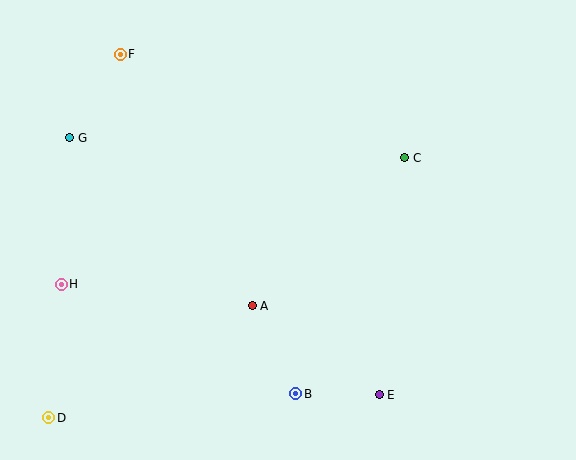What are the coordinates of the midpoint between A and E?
The midpoint between A and E is at (316, 350).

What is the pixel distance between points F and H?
The distance between F and H is 237 pixels.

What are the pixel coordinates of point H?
Point H is at (61, 284).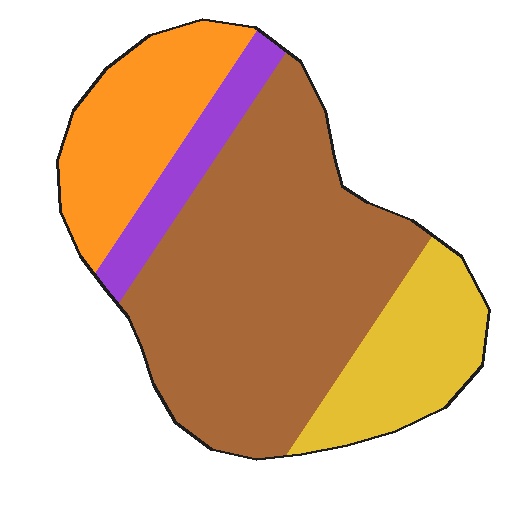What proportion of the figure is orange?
Orange covers around 20% of the figure.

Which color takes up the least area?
Purple, at roughly 10%.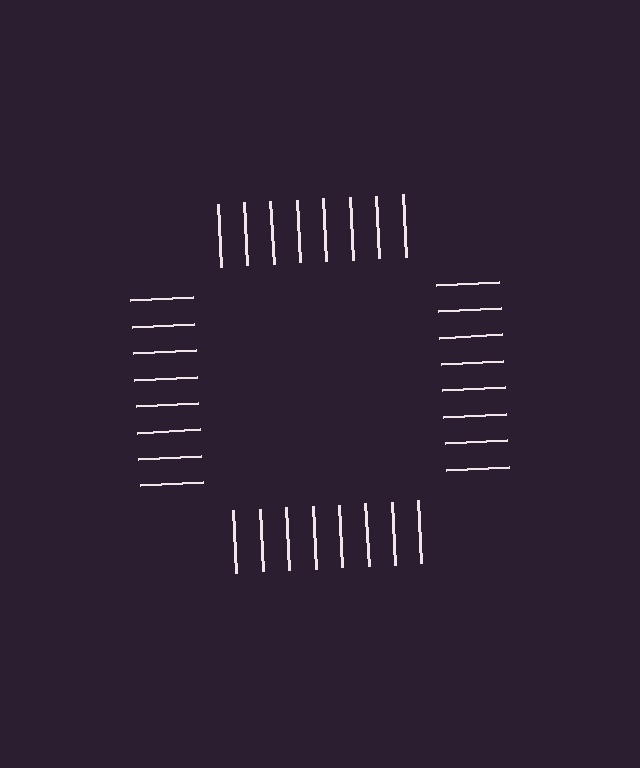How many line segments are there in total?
32 — 8 along each of the 4 edges.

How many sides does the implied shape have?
4 sides — the line-ends trace a square.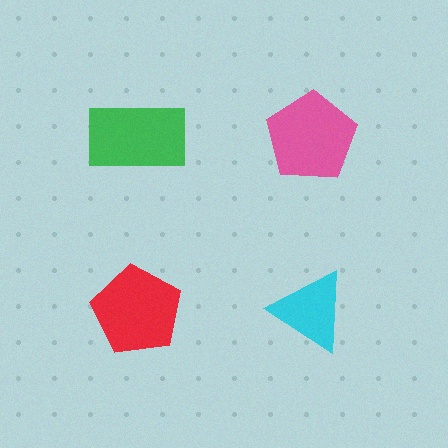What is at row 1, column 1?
A green rectangle.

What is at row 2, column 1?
A red pentagon.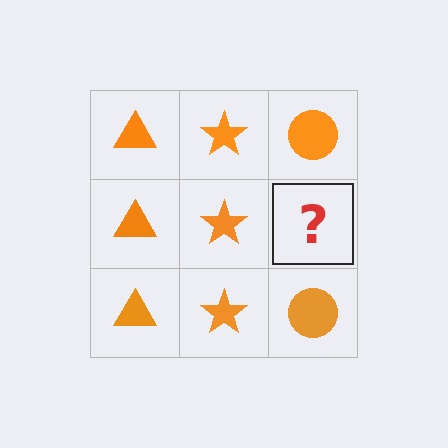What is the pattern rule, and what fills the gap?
The rule is that each column has a consistent shape. The gap should be filled with an orange circle.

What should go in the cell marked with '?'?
The missing cell should contain an orange circle.